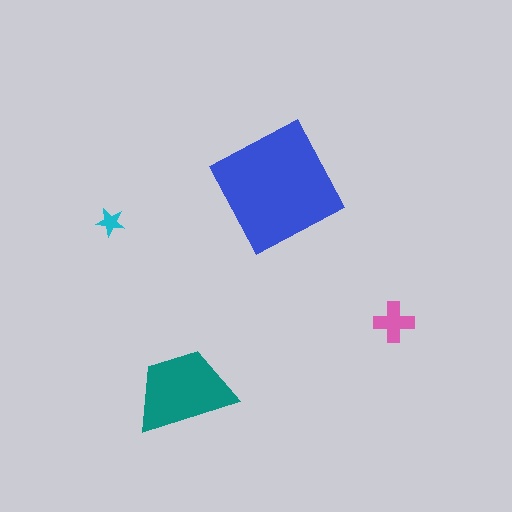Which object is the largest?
The blue square.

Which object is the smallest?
The cyan star.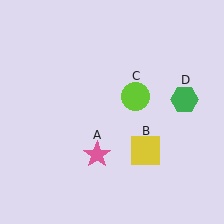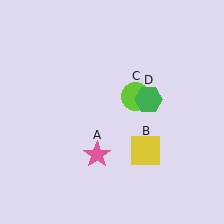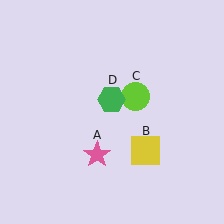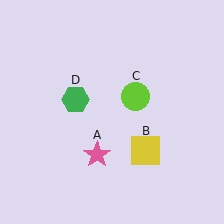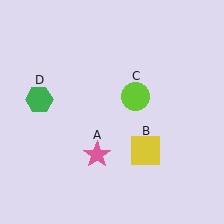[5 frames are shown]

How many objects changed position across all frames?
1 object changed position: green hexagon (object D).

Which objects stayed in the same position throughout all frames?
Pink star (object A) and yellow square (object B) and lime circle (object C) remained stationary.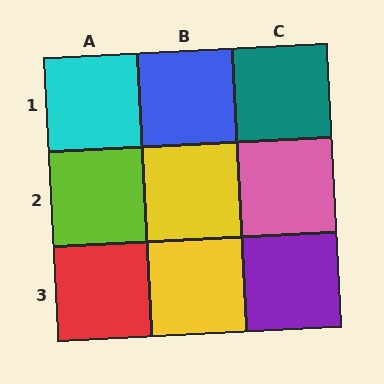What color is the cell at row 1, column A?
Cyan.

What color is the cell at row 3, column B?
Yellow.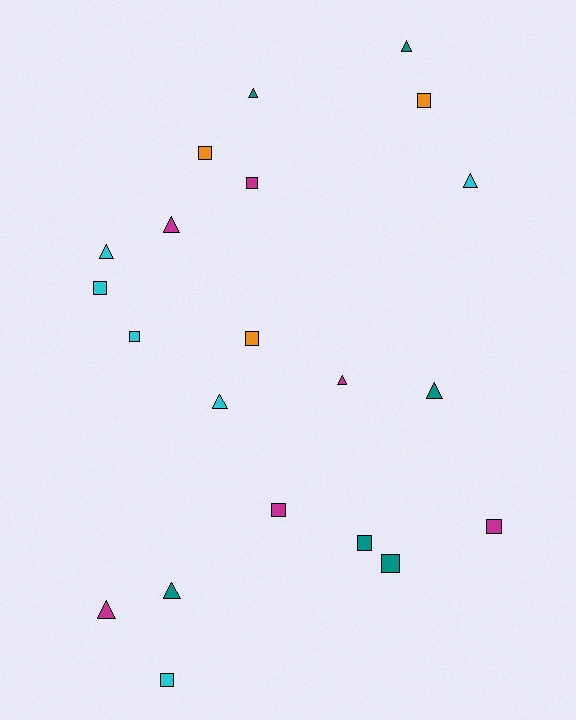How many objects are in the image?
There are 21 objects.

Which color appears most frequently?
Teal, with 6 objects.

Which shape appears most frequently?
Square, with 11 objects.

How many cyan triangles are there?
There are 3 cyan triangles.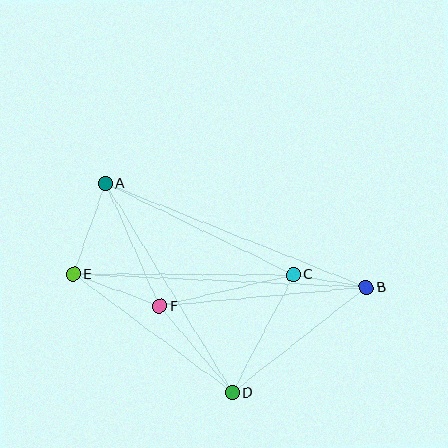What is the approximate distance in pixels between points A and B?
The distance between A and B is approximately 281 pixels.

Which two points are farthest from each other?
Points B and E are farthest from each other.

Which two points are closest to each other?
Points B and C are closest to each other.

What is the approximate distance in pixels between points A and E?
The distance between A and E is approximately 97 pixels.